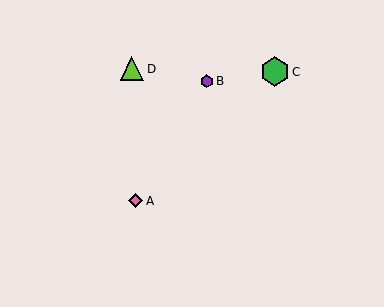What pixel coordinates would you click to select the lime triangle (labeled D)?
Click at (132, 69) to select the lime triangle D.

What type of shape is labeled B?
Shape B is a purple hexagon.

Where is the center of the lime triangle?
The center of the lime triangle is at (132, 69).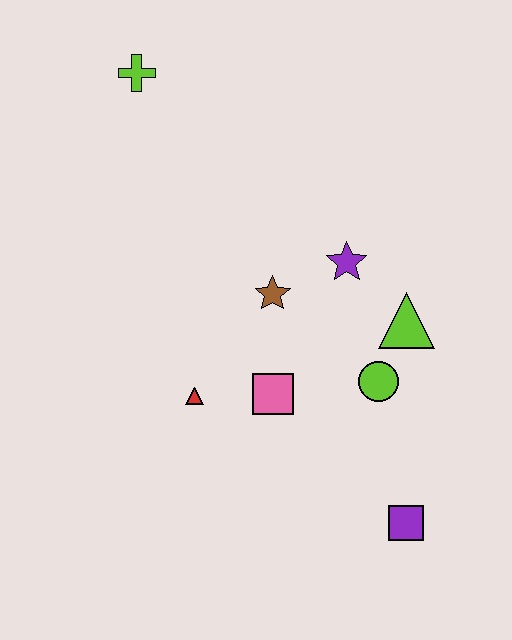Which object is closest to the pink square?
The red triangle is closest to the pink square.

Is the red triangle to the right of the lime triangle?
No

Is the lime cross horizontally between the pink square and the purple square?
No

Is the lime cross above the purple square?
Yes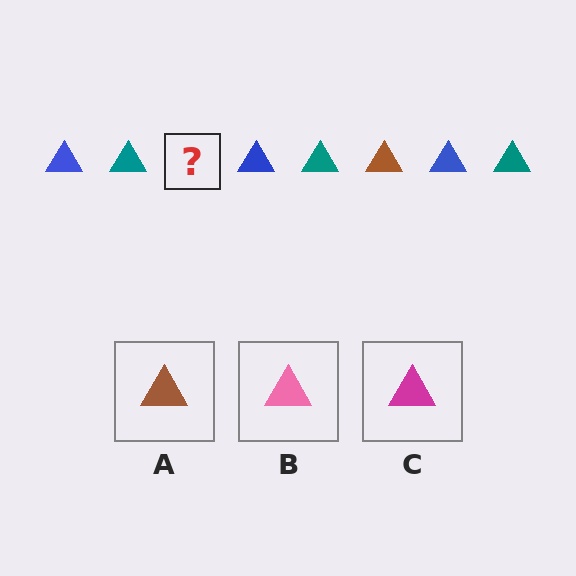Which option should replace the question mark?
Option A.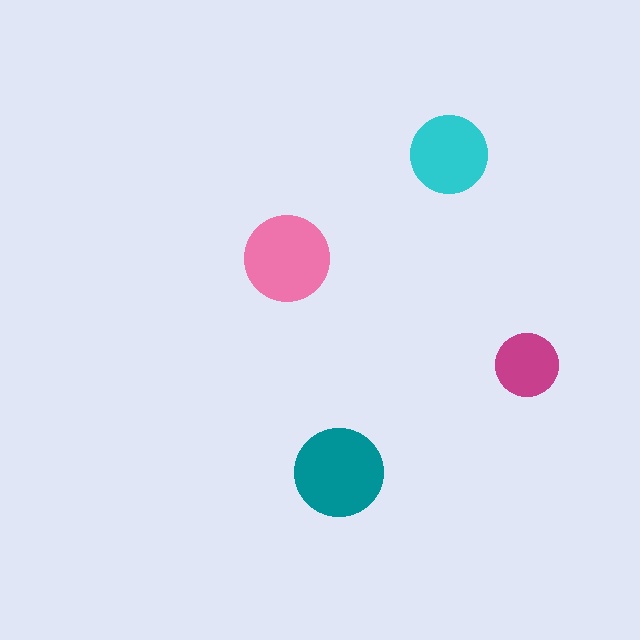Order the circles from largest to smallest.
the teal one, the pink one, the cyan one, the magenta one.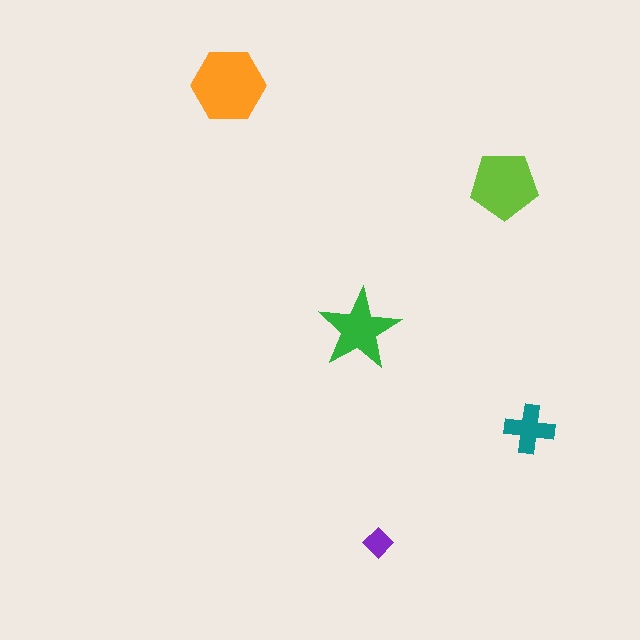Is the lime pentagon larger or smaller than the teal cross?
Larger.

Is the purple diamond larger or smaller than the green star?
Smaller.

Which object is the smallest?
The purple diamond.